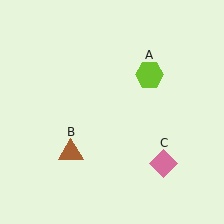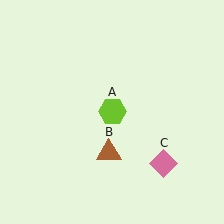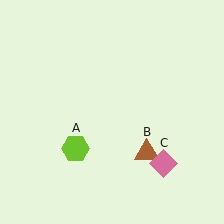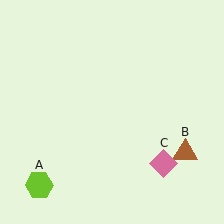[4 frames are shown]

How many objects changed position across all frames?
2 objects changed position: lime hexagon (object A), brown triangle (object B).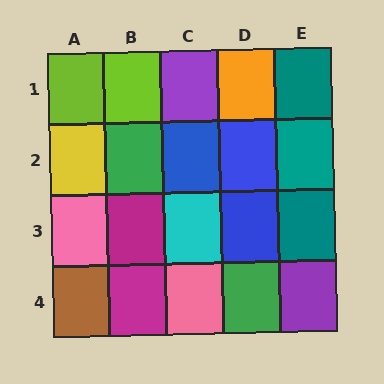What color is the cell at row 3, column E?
Teal.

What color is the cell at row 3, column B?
Magenta.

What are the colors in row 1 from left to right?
Lime, lime, purple, orange, teal.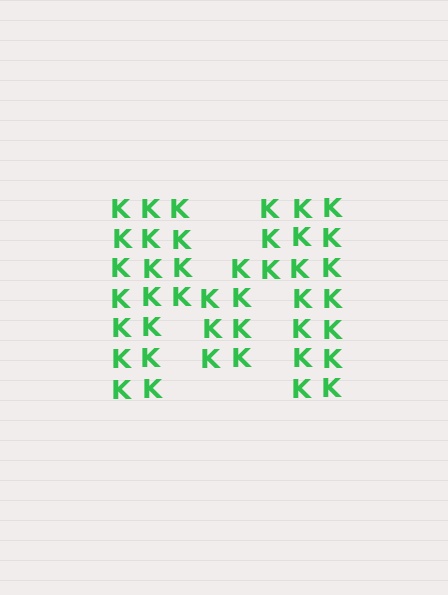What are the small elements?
The small elements are letter K's.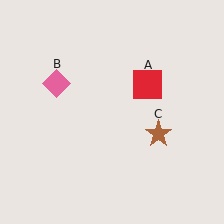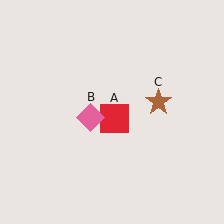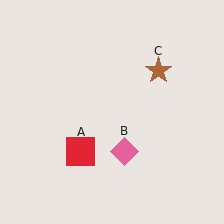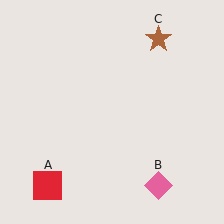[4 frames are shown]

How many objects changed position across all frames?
3 objects changed position: red square (object A), pink diamond (object B), brown star (object C).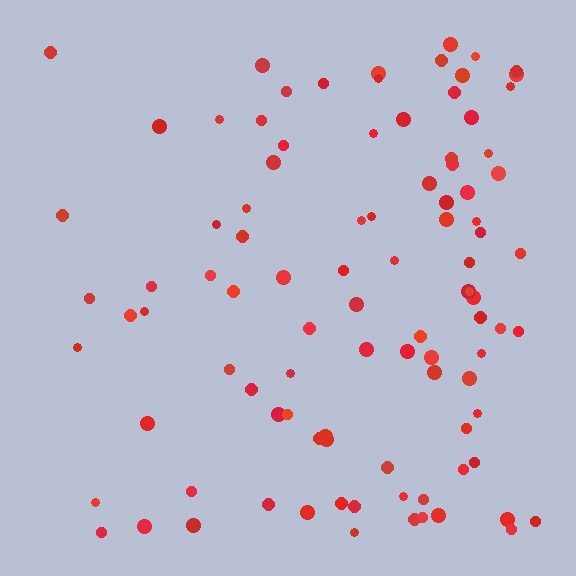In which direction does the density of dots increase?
From left to right, with the right side densest.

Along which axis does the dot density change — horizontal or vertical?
Horizontal.